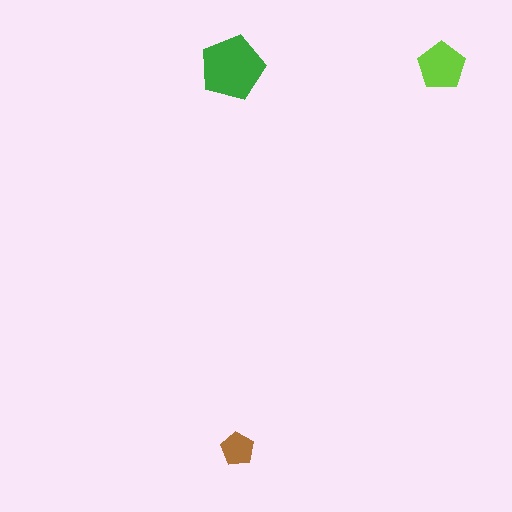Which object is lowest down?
The brown pentagon is bottommost.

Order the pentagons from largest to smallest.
the green one, the lime one, the brown one.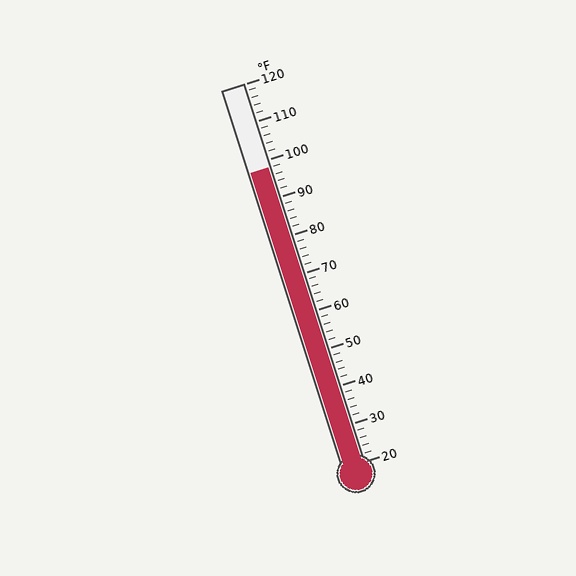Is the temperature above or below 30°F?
The temperature is above 30°F.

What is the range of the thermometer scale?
The thermometer scale ranges from 20°F to 120°F.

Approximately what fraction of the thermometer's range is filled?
The thermometer is filled to approximately 80% of its range.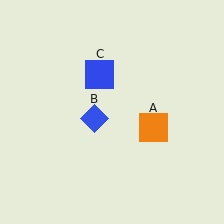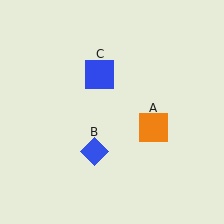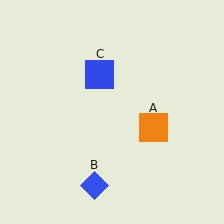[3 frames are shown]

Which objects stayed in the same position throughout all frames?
Orange square (object A) and blue square (object C) remained stationary.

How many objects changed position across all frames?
1 object changed position: blue diamond (object B).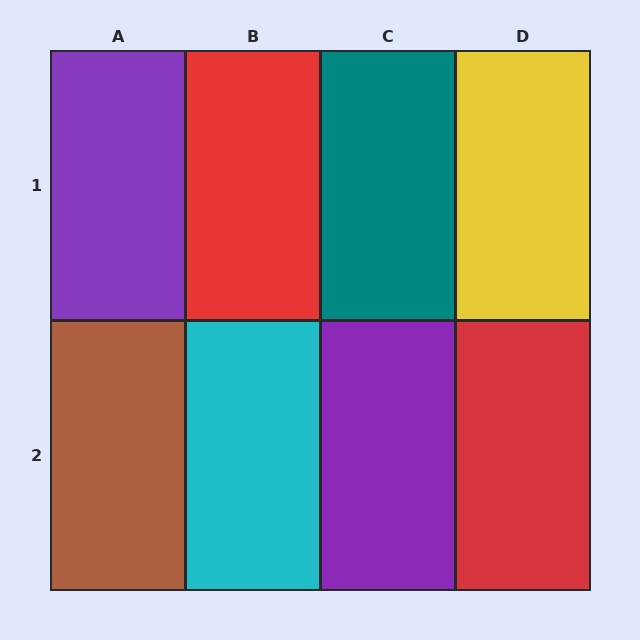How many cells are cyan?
1 cell is cyan.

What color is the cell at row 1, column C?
Teal.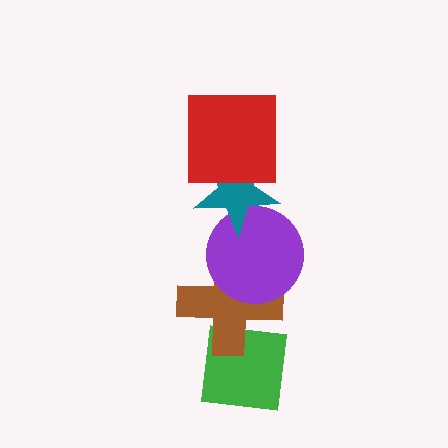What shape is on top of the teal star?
The red square is on top of the teal star.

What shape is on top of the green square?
The brown cross is on top of the green square.